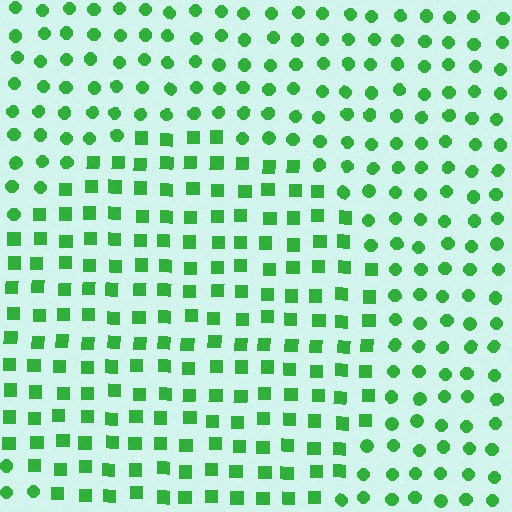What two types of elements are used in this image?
The image uses squares inside the circle region and circles outside it.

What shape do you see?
I see a circle.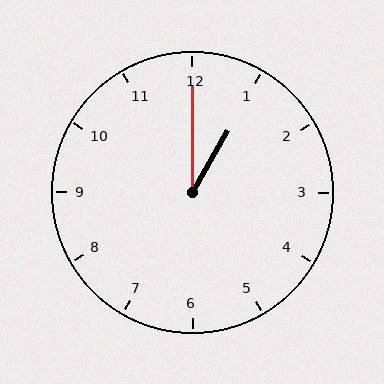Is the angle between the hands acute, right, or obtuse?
It is acute.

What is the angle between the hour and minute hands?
Approximately 30 degrees.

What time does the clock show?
1:00.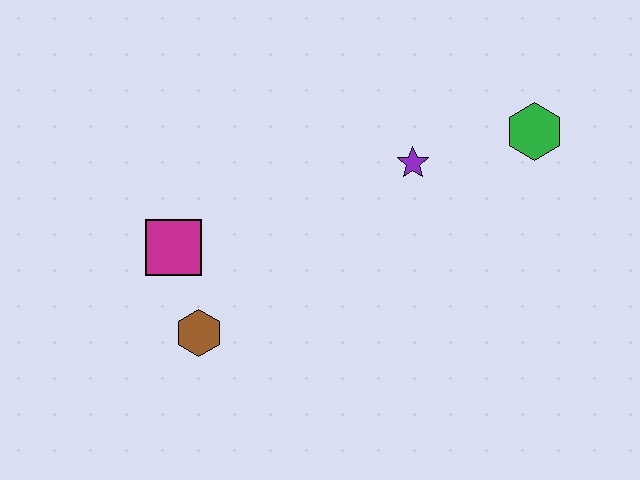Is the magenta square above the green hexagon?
No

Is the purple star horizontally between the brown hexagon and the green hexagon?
Yes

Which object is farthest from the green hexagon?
The brown hexagon is farthest from the green hexagon.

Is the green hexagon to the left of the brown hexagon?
No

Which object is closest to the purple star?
The green hexagon is closest to the purple star.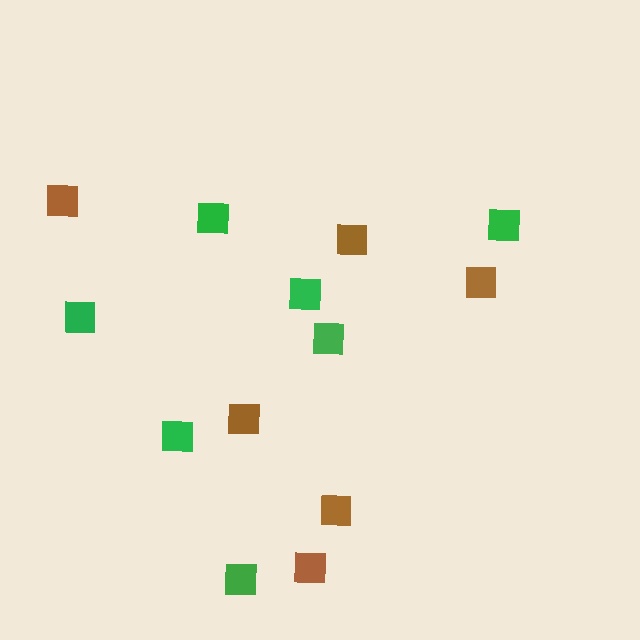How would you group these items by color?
There are 2 groups: one group of green squares (7) and one group of brown squares (6).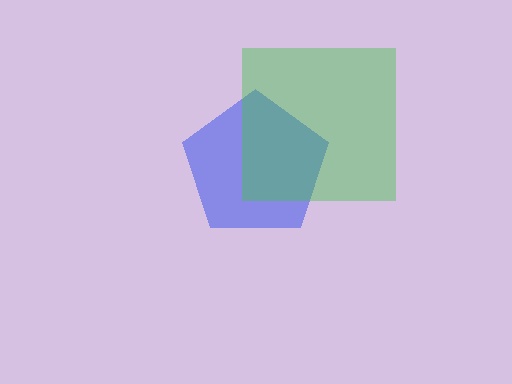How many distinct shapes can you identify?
There are 2 distinct shapes: a blue pentagon, a green square.